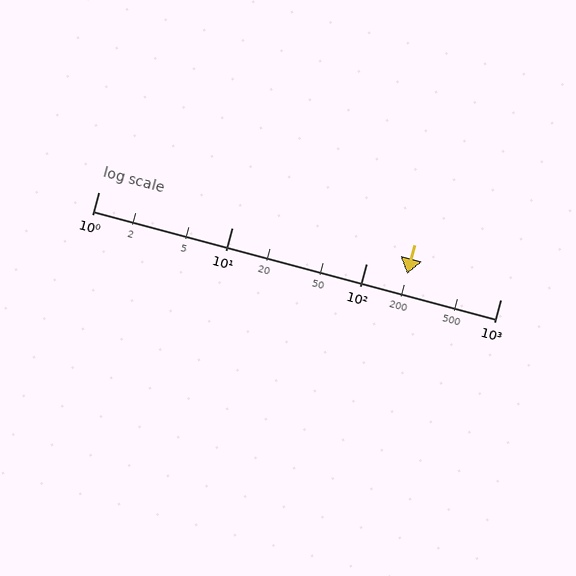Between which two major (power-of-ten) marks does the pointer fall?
The pointer is between 100 and 1000.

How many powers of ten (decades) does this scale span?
The scale spans 3 decades, from 1 to 1000.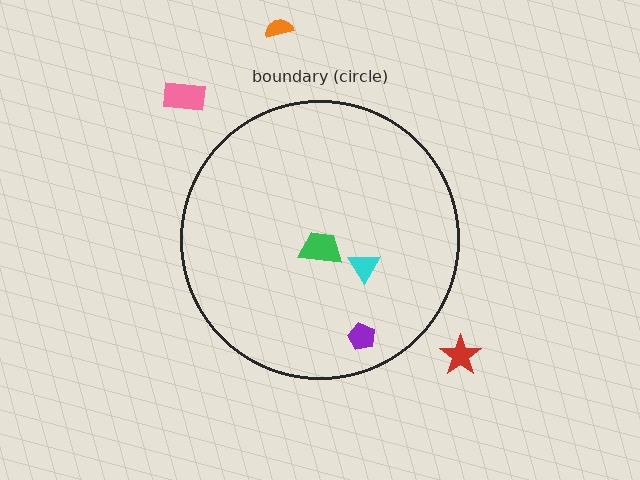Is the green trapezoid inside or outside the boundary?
Inside.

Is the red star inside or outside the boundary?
Outside.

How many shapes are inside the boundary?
3 inside, 3 outside.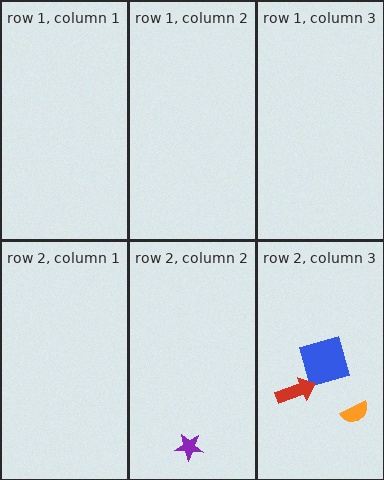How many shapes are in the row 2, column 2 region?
1.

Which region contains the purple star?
The row 2, column 2 region.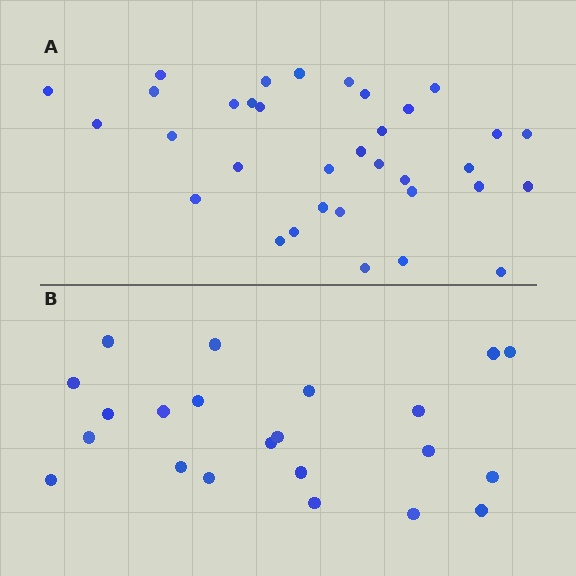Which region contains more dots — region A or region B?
Region A (the top region) has more dots.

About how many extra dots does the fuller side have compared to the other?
Region A has roughly 12 or so more dots than region B.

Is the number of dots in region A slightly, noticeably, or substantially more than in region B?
Region A has substantially more. The ratio is roughly 1.5 to 1.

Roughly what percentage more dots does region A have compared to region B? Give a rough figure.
About 55% more.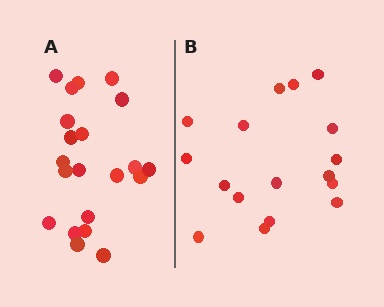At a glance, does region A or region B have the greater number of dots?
Region A (the left region) has more dots.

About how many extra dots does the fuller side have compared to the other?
Region A has about 4 more dots than region B.